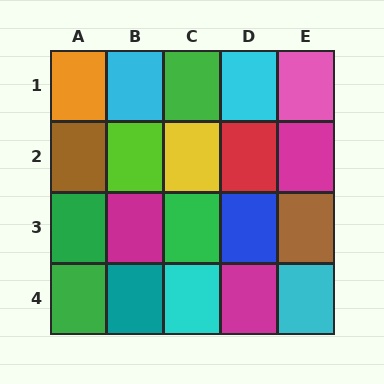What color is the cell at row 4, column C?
Cyan.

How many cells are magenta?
3 cells are magenta.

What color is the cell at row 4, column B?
Teal.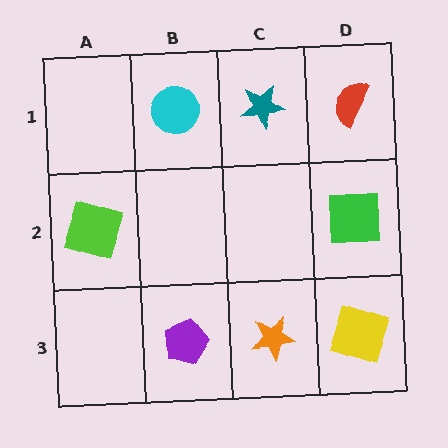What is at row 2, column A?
A lime square.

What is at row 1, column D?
A red semicircle.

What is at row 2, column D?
A green square.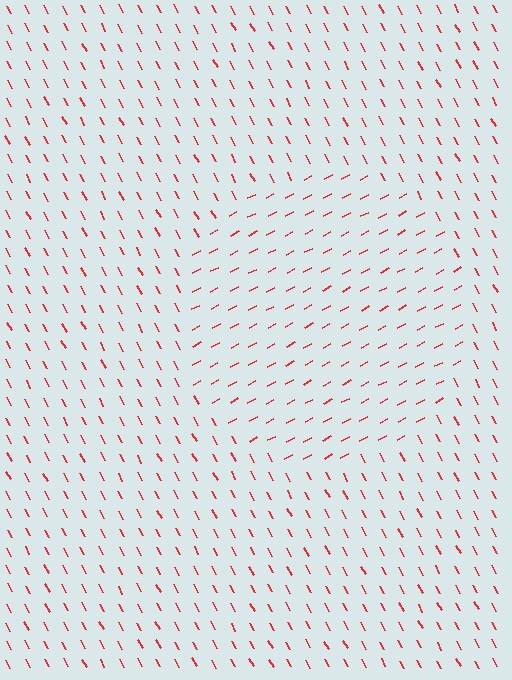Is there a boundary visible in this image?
Yes, there is a texture boundary formed by a change in line orientation.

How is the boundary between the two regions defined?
The boundary is defined purely by a change in line orientation (approximately 90 degrees difference). All lines are the same color and thickness.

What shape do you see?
I see a circle.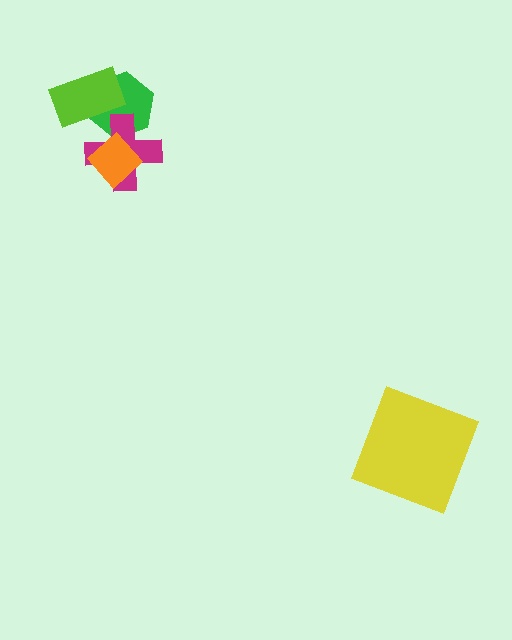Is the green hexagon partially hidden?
Yes, it is partially covered by another shape.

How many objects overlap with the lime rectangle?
1 object overlaps with the lime rectangle.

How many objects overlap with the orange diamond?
2 objects overlap with the orange diamond.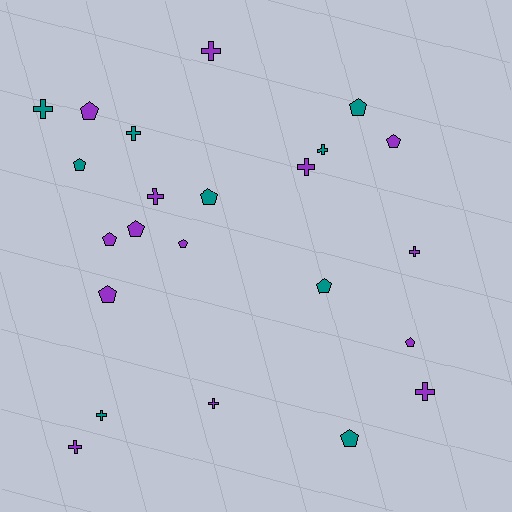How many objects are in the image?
There are 23 objects.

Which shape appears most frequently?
Pentagon, with 12 objects.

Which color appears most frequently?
Purple, with 14 objects.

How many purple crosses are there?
There are 7 purple crosses.